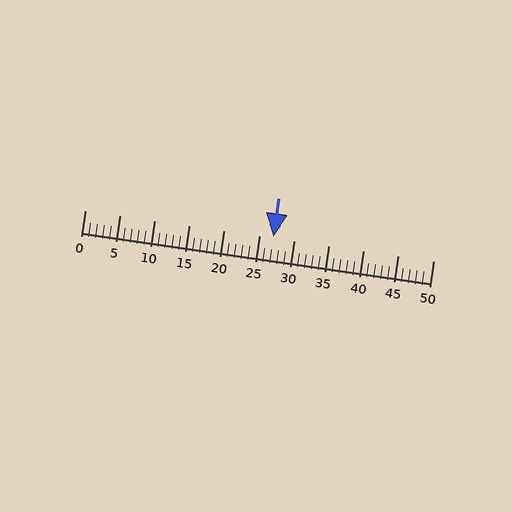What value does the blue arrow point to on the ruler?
The blue arrow points to approximately 27.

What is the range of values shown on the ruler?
The ruler shows values from 0 to 50.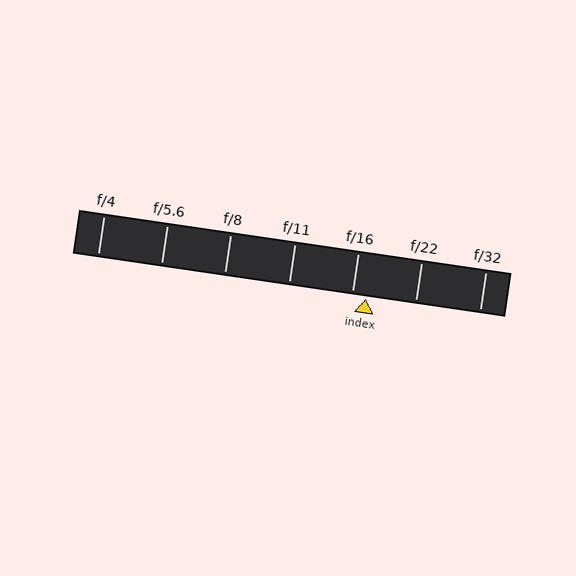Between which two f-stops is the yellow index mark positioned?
The index mark is between f/16 and f/22.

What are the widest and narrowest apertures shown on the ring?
The widest aperture shown is f/4 and the narrowest is f/32.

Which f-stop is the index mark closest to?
The index mark is closest to f/16.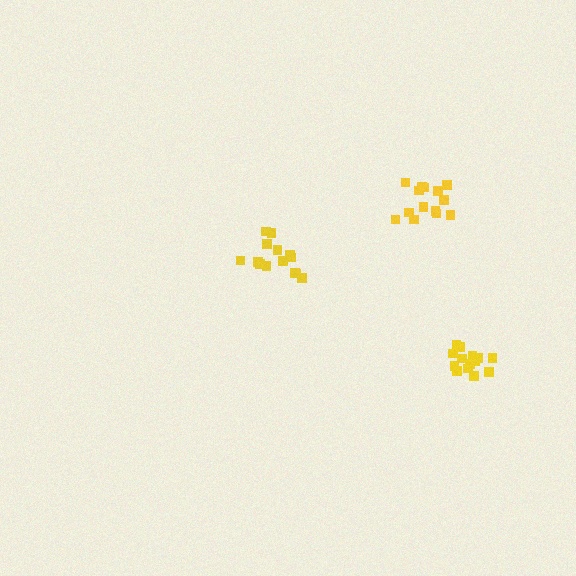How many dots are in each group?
Group 1: 14 dots, Group 2: 14 dots, Group 3: 14 dots (42 total).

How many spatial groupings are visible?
There are 3 spatial groupings.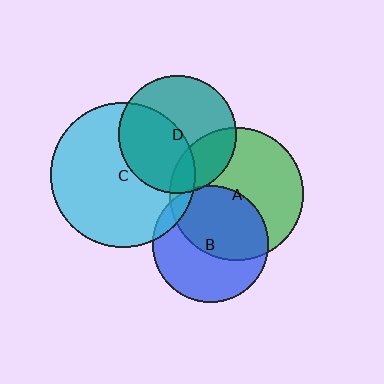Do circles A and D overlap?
Yes.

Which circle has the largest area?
Circle C (cyan).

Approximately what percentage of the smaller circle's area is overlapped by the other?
Approximately 25%.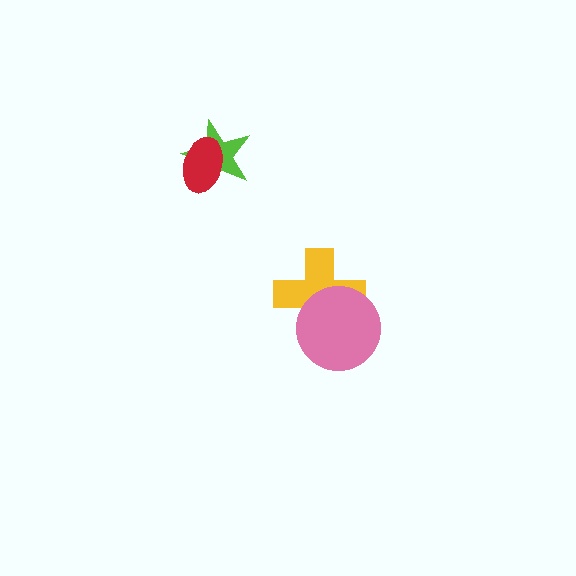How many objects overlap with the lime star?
1 object overlaps with the lime star.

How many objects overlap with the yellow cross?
1 object overlaps with the yellow cross.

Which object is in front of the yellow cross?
The pink circle is in front of the yellow cross.